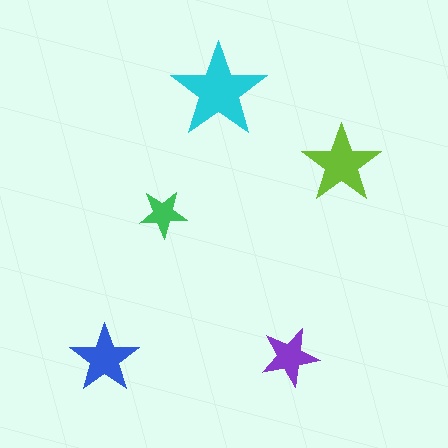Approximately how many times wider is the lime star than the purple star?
About 1.5 times wider.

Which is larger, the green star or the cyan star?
The cyan one.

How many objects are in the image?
There are 5 objects in the image.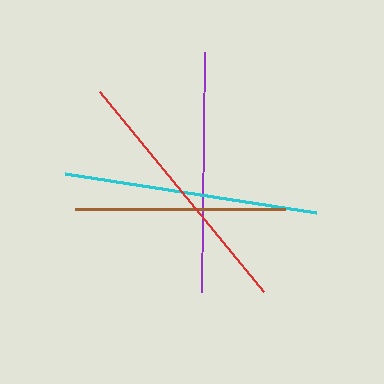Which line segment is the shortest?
The brown line is the shortest at approximately 210 pixels.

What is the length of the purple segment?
The purple segment is approximately 240 pixels long.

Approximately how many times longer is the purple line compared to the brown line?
The purple line is approximately 1.1 times the length of the brown line.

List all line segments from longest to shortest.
From longest to shortest: red, cyan, purple, brown.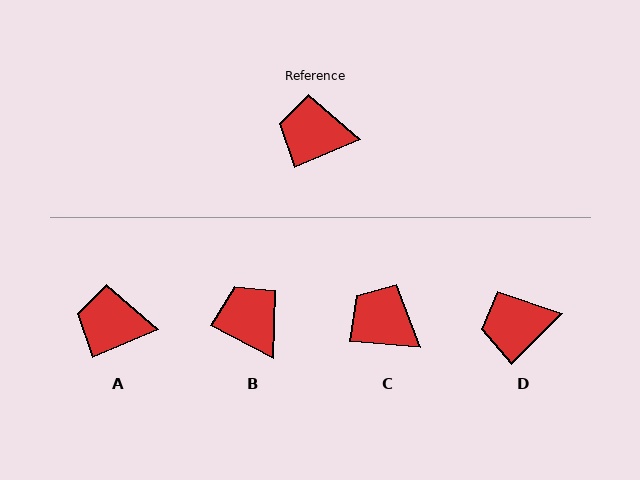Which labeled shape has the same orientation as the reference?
A.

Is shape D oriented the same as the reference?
No, it is off by about 22 degrees.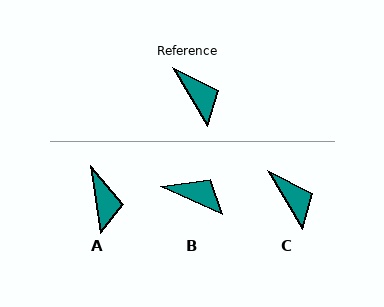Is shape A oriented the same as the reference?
No, it is off by about 23 degrees.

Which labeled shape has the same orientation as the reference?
C.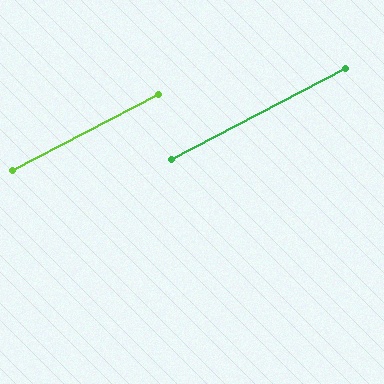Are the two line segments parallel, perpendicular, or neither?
Parallel — their directions differ by only 0.2°.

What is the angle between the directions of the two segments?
Approximately 0 degrees.